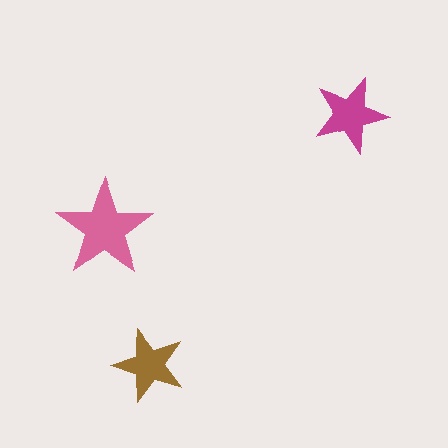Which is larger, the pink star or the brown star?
The pink one.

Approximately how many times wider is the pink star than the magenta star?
About 1.5 times wider.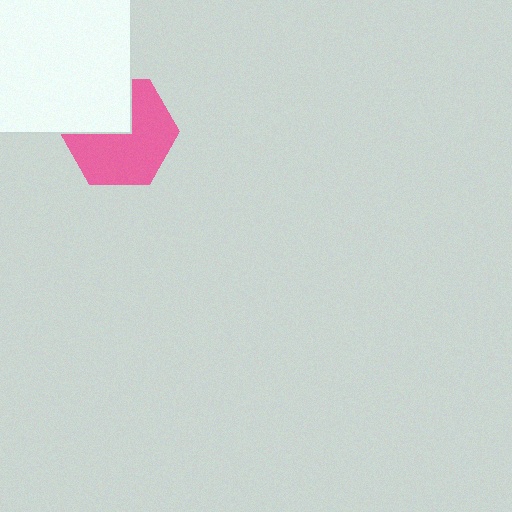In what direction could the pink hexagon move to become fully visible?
The pink hexagon could move down. That would shift it out from behind the white square entirely.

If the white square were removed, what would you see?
You would see the complete pink hexagon.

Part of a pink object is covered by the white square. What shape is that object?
It is a hexagon.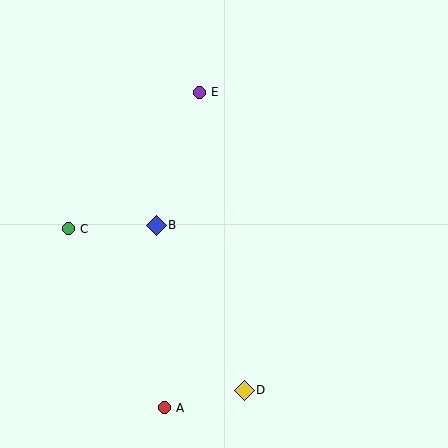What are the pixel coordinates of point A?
Point A is at (164, 408).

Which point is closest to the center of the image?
Point B at (156, 225) is closest to the center.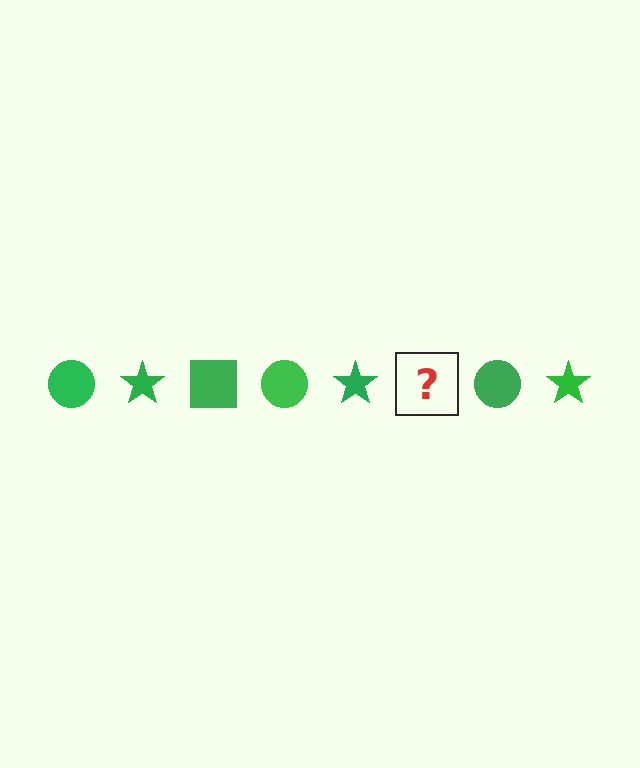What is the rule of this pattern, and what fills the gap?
The rule is that the pattern cycles through circle, star, square shapes in green. The gap should be filled with a green square.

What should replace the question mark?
The question mark should be replaced with a green square.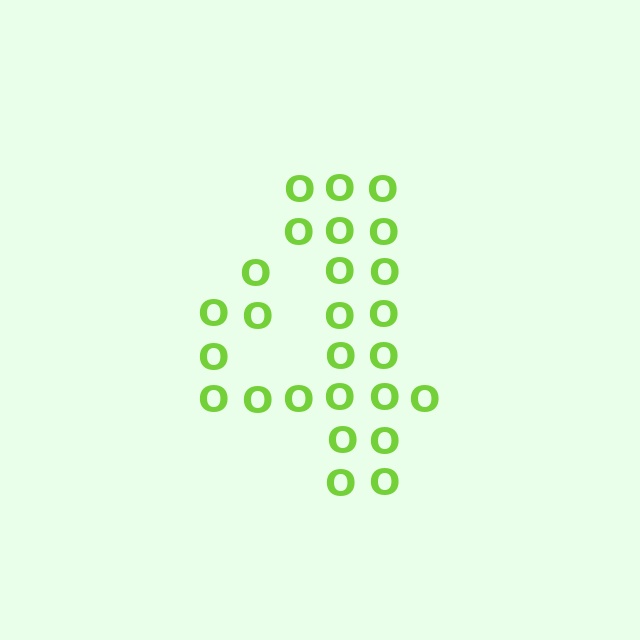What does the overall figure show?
The overall figure shows the digit 4.